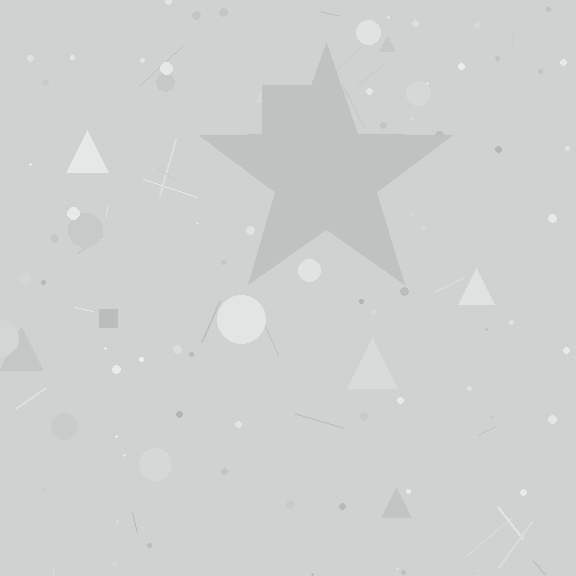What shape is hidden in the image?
A star is hidden in the image.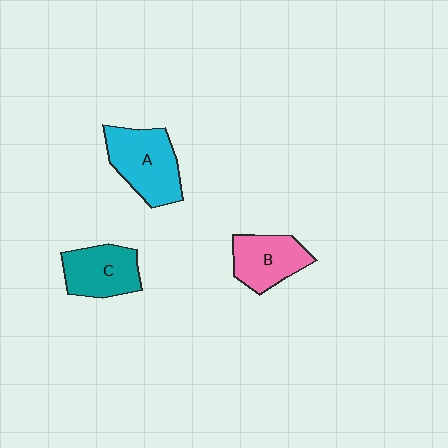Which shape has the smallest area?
Shape B (pink).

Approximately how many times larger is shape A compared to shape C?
Approximately 1.3 times.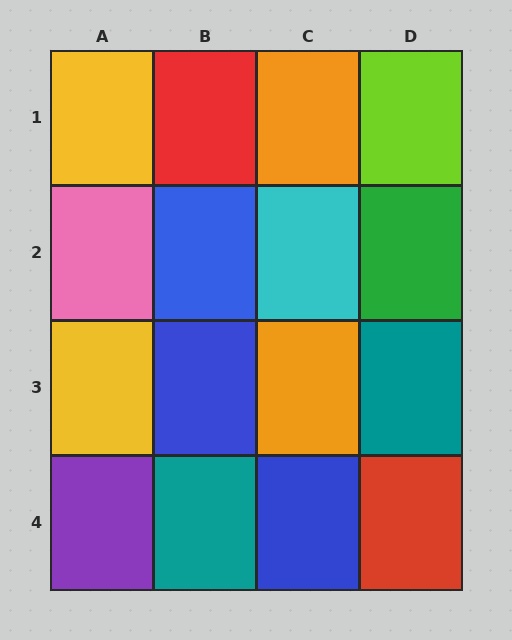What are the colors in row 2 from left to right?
Pink, blue, cyan, green.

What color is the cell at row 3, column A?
Yellow.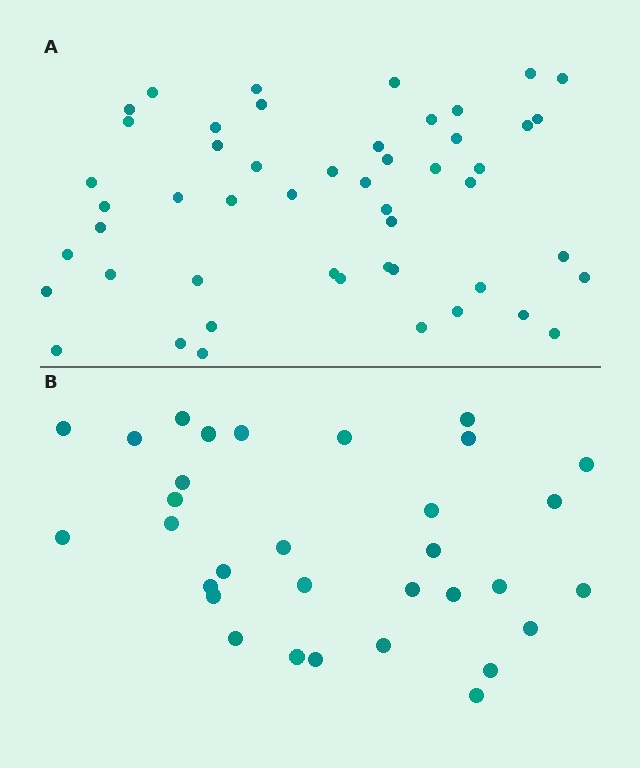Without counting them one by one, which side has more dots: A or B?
Region A (the top region) has more dots.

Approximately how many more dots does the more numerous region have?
Region A has approximately 20 more dots than region B.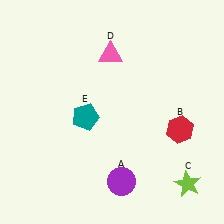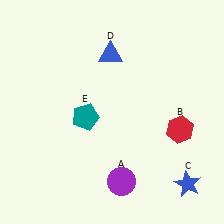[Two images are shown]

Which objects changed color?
C changed from lime to blue. D changed from pink to blue.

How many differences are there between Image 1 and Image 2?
There are 2 differences between the two images.